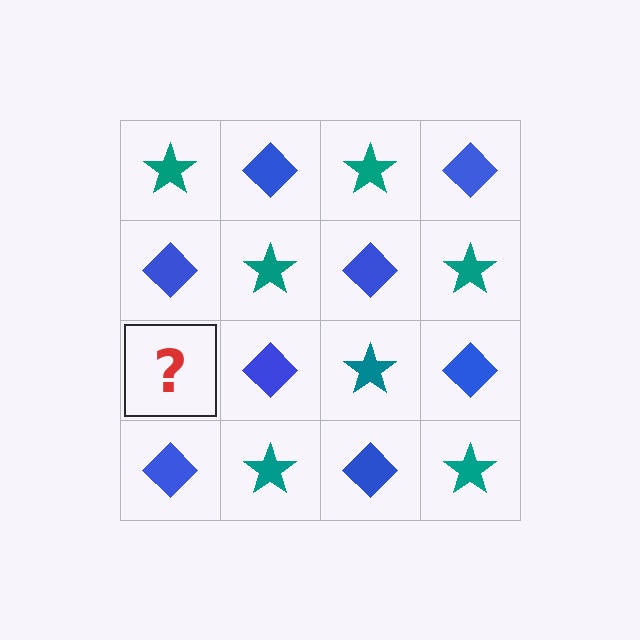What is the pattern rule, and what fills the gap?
The rule is that it alternates teal star and blue diamond in a checkerboard pattern. The gap should be filled with a teal star.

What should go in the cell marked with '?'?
The missing cell should contain a teal star.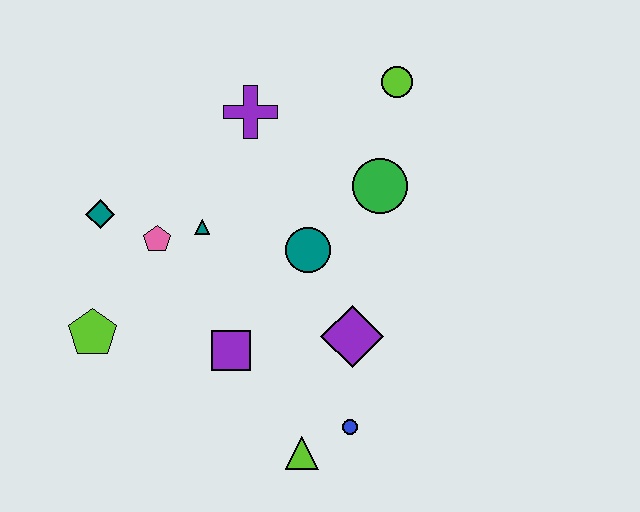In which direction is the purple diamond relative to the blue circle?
The purple diamond is above the blue circle.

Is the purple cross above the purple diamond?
Yes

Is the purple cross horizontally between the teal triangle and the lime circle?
Yes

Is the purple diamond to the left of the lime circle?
Yes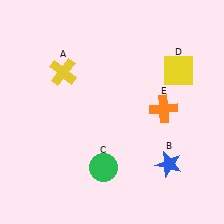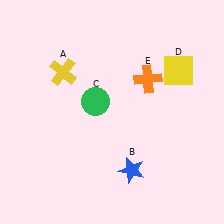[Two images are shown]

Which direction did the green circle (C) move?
The green circle (C) moved up.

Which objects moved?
The objects that moved are: the blue star (B), the green circle (C), the orange cross (E).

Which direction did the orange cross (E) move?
The orange cross (E) moved up.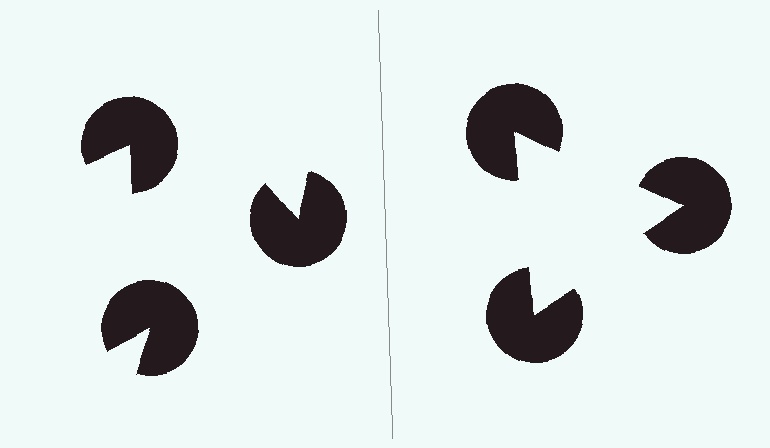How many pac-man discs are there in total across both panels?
6 — 3 on each side.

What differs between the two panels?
The pac-man discs are positioned identically on both sides; only the wedge orientations differ. On the right they align to a triangle; on the left they are misaligned.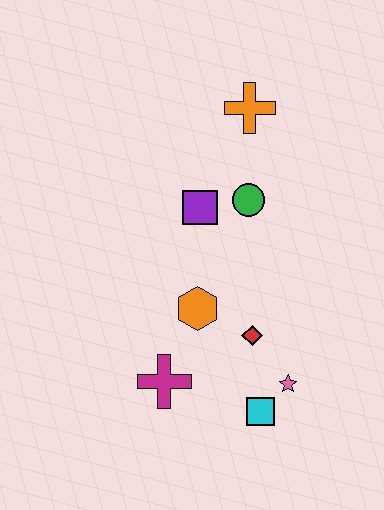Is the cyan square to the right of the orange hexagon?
Yes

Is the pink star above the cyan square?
Yes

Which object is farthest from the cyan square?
The orange cross is farthest from the cyan square.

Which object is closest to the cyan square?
The pink star is closest to the cyan square.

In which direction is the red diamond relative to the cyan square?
The red diamond is above the cyan square.